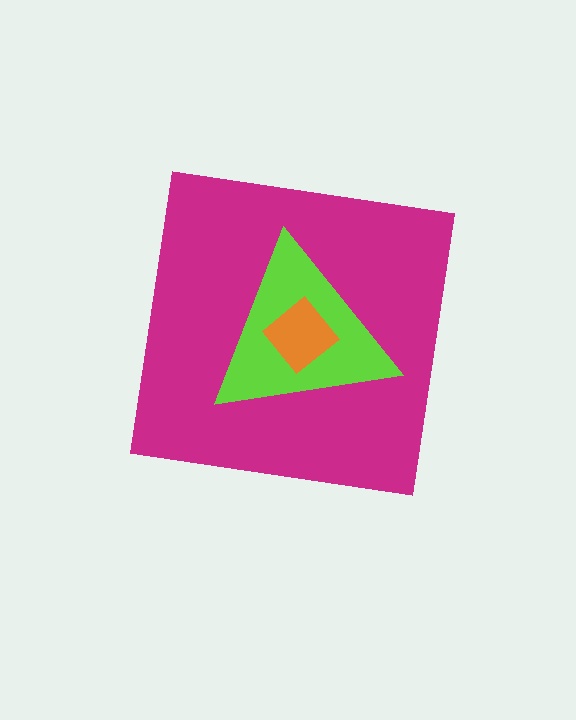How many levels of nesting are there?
3.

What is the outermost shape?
The magenta square.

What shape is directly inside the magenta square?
The lime triangle.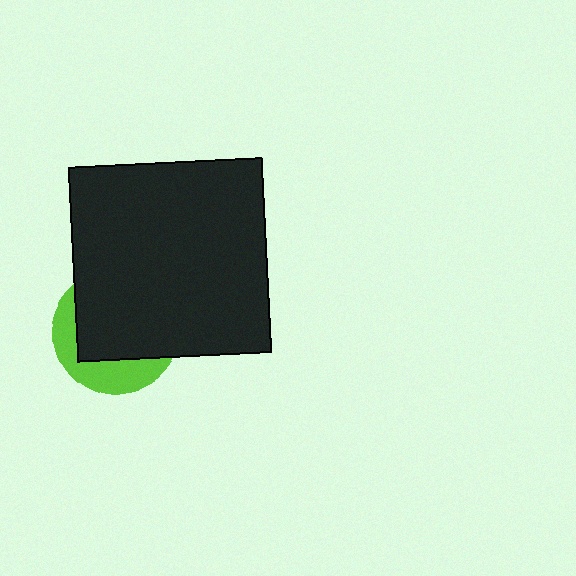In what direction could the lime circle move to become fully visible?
The lime circle could move toward the lower-left. That would shift it out from behind the black square entirely.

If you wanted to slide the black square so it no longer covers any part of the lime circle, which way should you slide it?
Slide it toward the upper-right — that is the most direct way to separate the two shapes.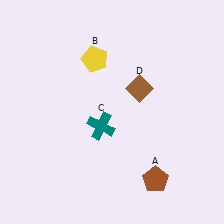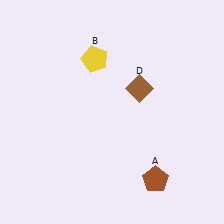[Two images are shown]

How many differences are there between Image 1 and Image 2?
There is 1 difference between the two images.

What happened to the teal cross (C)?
The teal cross (C) was removed in Image 2. It was in the bottom-left area of Image 1.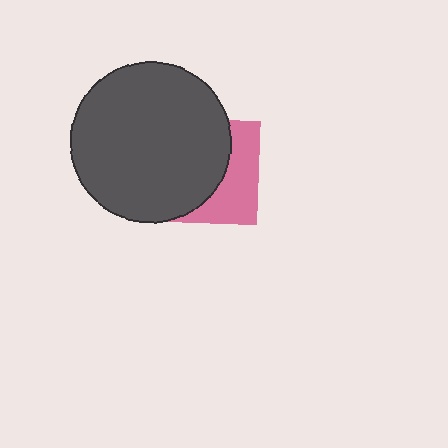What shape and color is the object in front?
The object in front is a dark gray circle.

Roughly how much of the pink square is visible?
A small part of it is visible (roughly 39%).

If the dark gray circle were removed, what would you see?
You would see the complete pink square.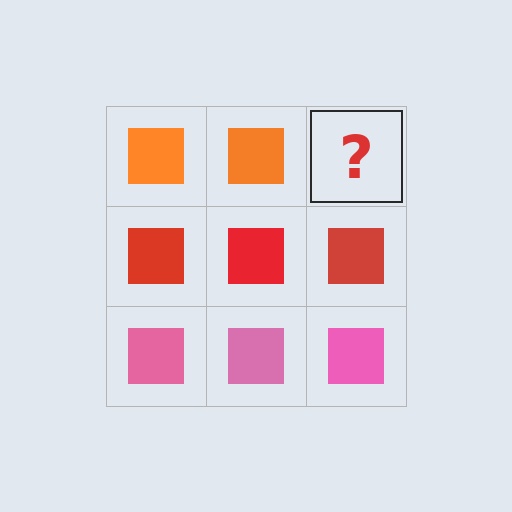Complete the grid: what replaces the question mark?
The question mark should be replaced with an orange square.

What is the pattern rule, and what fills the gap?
The rule is that each row has a consistent color. The gap should be filled with an orange square.